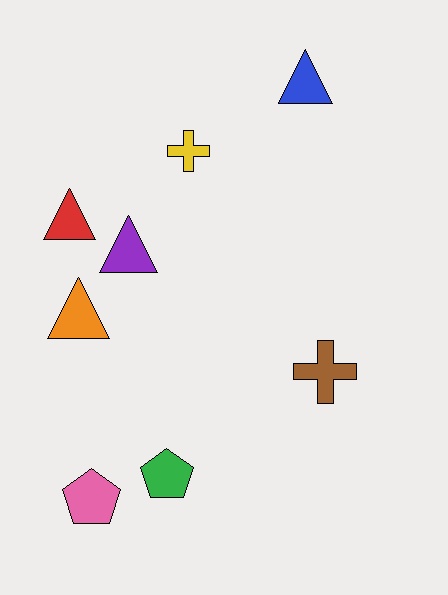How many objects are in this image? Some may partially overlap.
There are 8 objects.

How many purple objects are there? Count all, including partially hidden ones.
There is 1 purple object.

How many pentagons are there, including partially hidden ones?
There are 2 pentagons.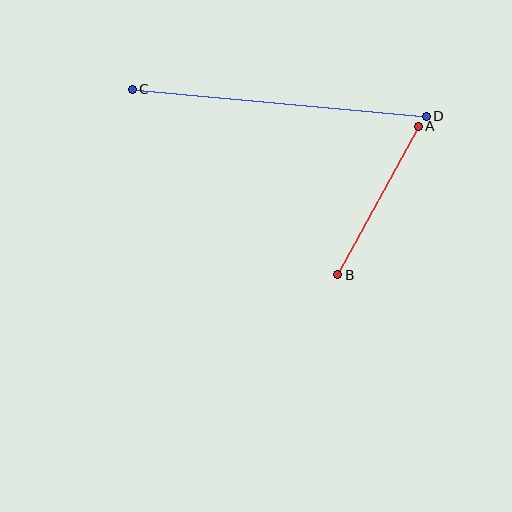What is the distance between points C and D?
The distance is approximately 295 pixels.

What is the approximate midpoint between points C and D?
The midpoint is at approximately (279, 103) pixels.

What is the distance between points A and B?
The distance is approximately 169 pixels.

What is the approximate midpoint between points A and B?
The midpoint is at approximately (378, 201) pixels.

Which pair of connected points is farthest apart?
Points C and D are farthest apart.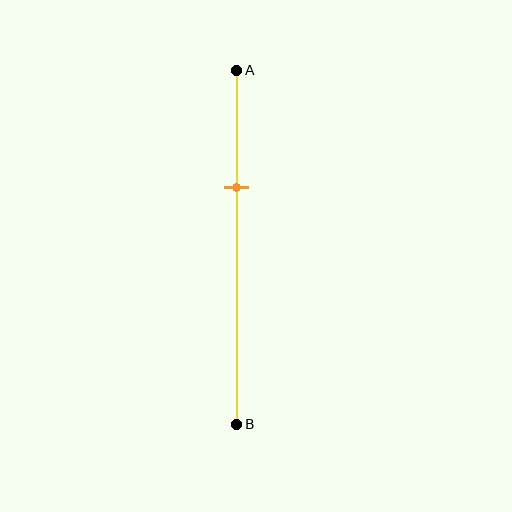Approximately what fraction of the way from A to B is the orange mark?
The orange mark is approximately 35% of the way from A to B.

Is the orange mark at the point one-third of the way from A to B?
Yes, the mark is approximately at the one-third point.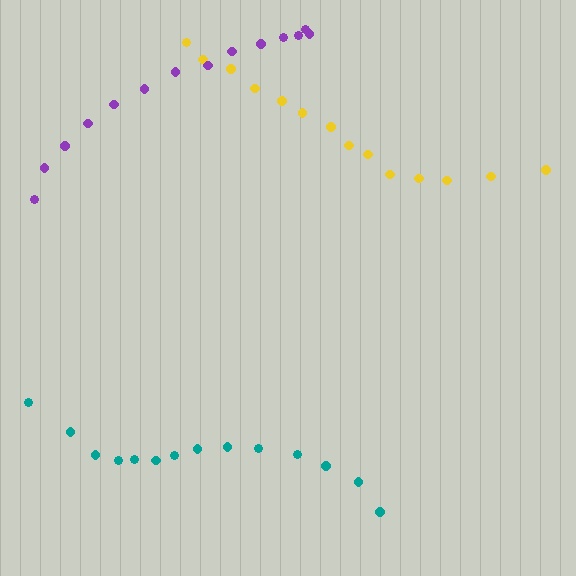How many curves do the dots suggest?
There are 3 distinct paths.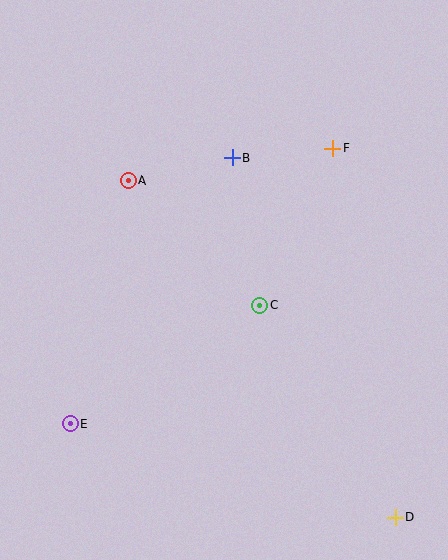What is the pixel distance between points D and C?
The distance between D and C is 251 pixels.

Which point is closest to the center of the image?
Point C at (260, 306) is closest to the center.